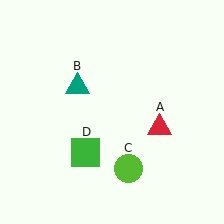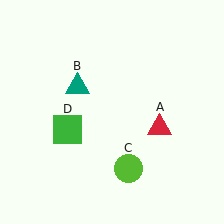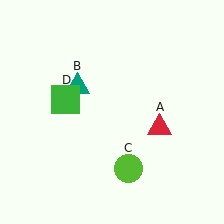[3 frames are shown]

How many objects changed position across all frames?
1 object changed position: green square (object D).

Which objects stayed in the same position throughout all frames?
Red triangle (object A) and teal triangle (object B) and lime circle (object C) remained stationary.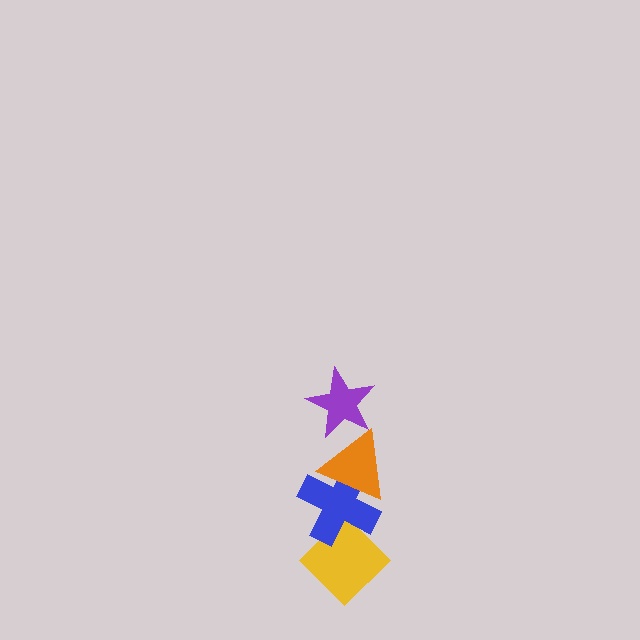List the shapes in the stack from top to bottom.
From top to bottom: the purple star, the orange triangle, the blue cross, the yellow diamond.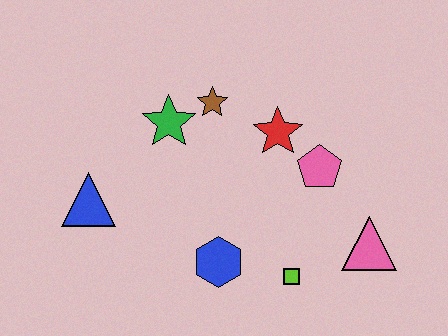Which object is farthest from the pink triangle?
The blue triangle is farthest from the pink triangle.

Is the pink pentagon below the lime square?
No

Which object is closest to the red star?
The pink pentagon is closest to the red star.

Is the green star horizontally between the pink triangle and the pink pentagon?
No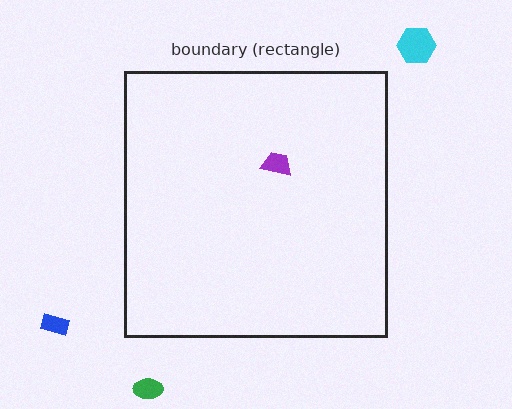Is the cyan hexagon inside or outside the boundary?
Outside.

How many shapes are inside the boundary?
1 inside, 3 outside.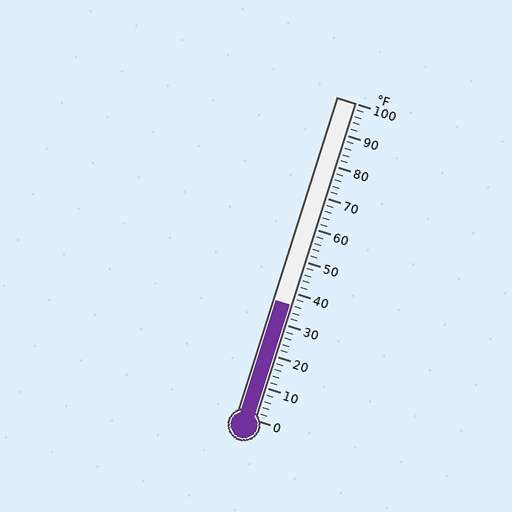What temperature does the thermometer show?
The thermometer shows approximately 36°F.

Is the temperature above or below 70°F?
The temperature is below 70°F.